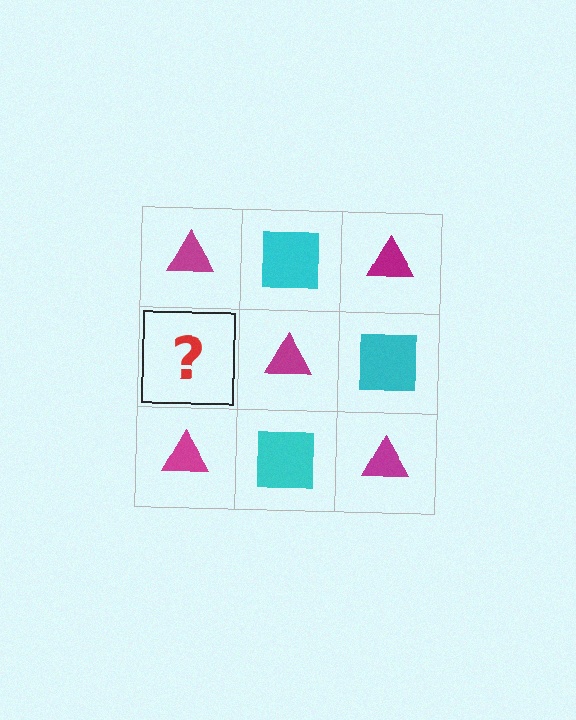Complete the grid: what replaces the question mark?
The question mark should be replaced with a cyan square.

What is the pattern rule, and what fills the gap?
The rule is that it alternates magenta triangle and cyan square in a checkerboard pattern. The gap should be filled with a cyan square.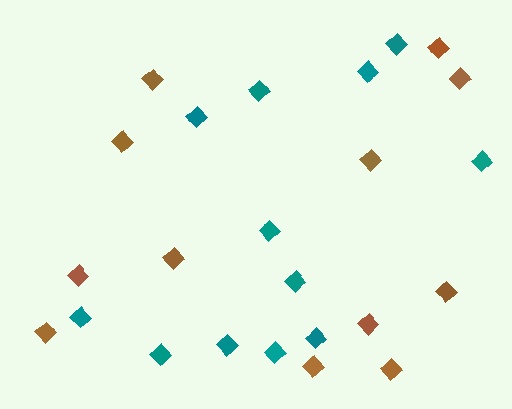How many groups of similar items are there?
There are 2 groups: one group of teal diamonds (12) and one group of brown diamonds (12).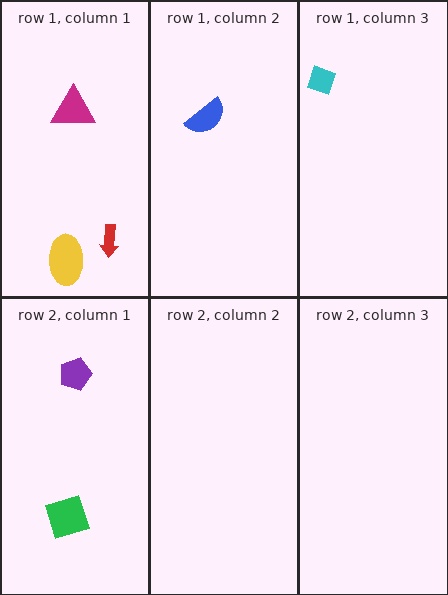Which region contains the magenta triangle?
The row 1, column 1 region.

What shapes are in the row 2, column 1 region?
The green square, the purple pentagon.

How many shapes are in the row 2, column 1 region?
2.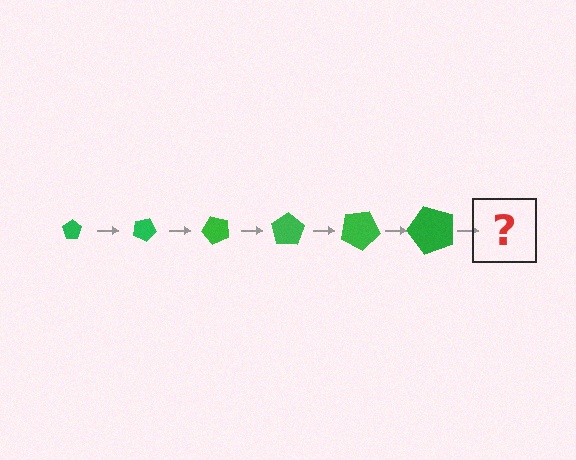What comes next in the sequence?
The next element should be a pentagon, larger than the previous one and rotated 150 degrees from the start.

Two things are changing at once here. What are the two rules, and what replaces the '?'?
The two rules are that the pentagon grows larger each step and it rotates 25 degrees each step. The '?' should be a pentagon, larger than the previous one and rotated 150 degrees from the start.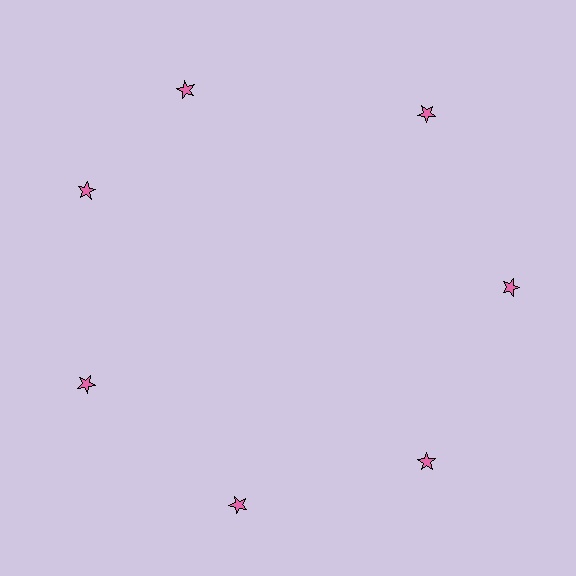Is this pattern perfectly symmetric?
No. The 7 pink stars are arranged in a ring, but one element near the 12 o'clock position is rotated out of alignment along the ring, breaking the 7-fold rotational symmetry.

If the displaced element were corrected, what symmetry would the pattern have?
It would have 7-fold rotational symmetry — the pattern would map onto itself every 51 degrees.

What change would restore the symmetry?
The symmetry would be restored by rotating it back into even spacing with its neighbors so that all 7 stars sit at equal angles and equal distance from the center.